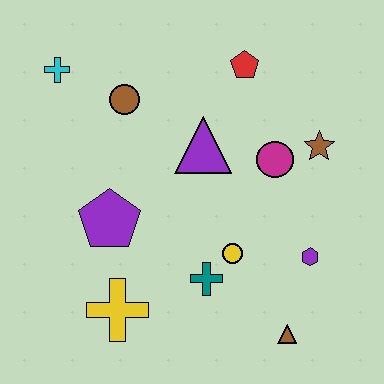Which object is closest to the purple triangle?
The magenta circle is closest to the purple triangle.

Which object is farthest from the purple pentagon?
The brown star is farthest from the purple pentagon.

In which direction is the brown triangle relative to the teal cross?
The brown triangle is to the right of the teal cross.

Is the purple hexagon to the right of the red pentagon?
Yes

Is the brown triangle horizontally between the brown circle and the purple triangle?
No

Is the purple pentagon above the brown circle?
No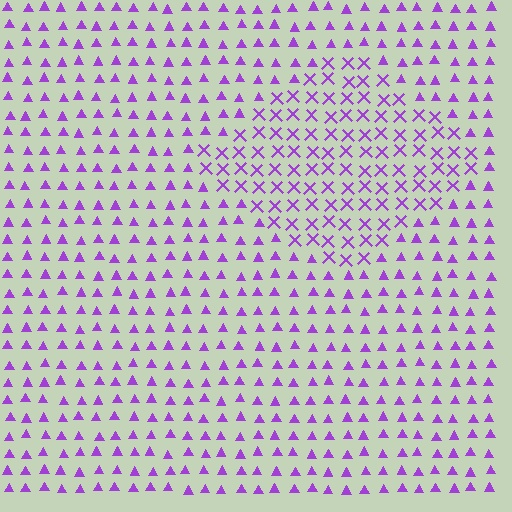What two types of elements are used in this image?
The image uses X marks inside the diamond region and triangles outside it.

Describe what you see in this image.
The image is filled with small purple elements arranged in a uniform grid. A diamond-shaped region contains X marks, while the surrounding area contains triangles. The boundary is defined purely by the change in element shape.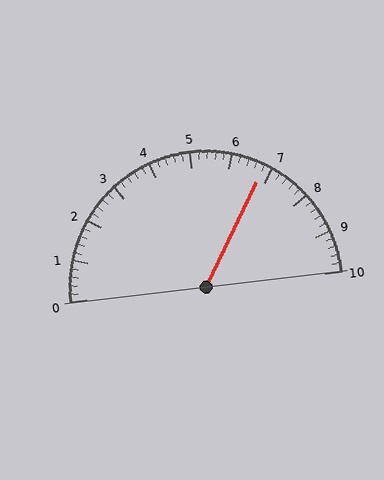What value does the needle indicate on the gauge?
The needle indicates approximately 6.8.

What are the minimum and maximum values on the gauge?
The gauge ranges from 0 to 10.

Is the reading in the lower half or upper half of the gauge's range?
The reading is in the upper half of the range (0 to 10).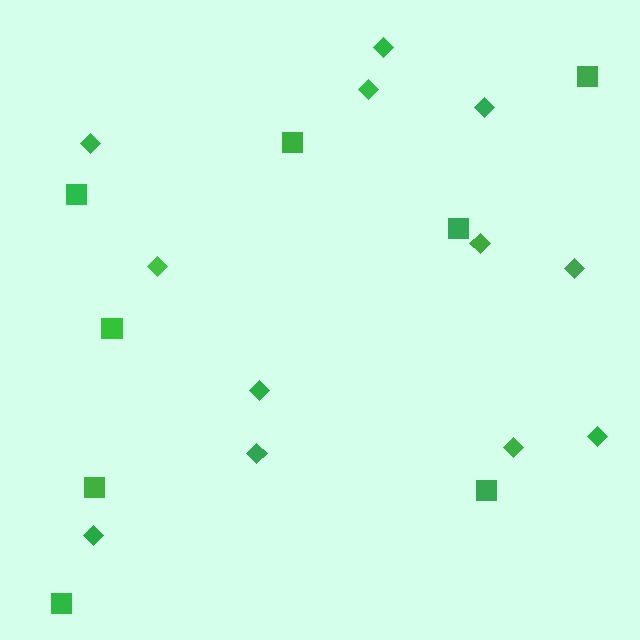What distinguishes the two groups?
There are 2 groups: one group of squares (8) and one group of diamonds (12).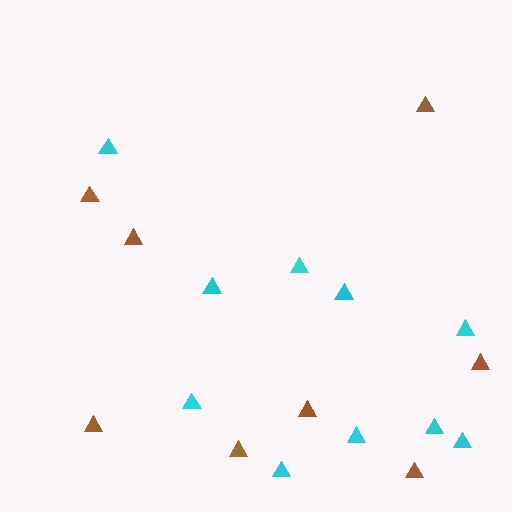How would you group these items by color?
There are 2 groups: one group of brown triangles (8) and one group of cyan triangles (10).